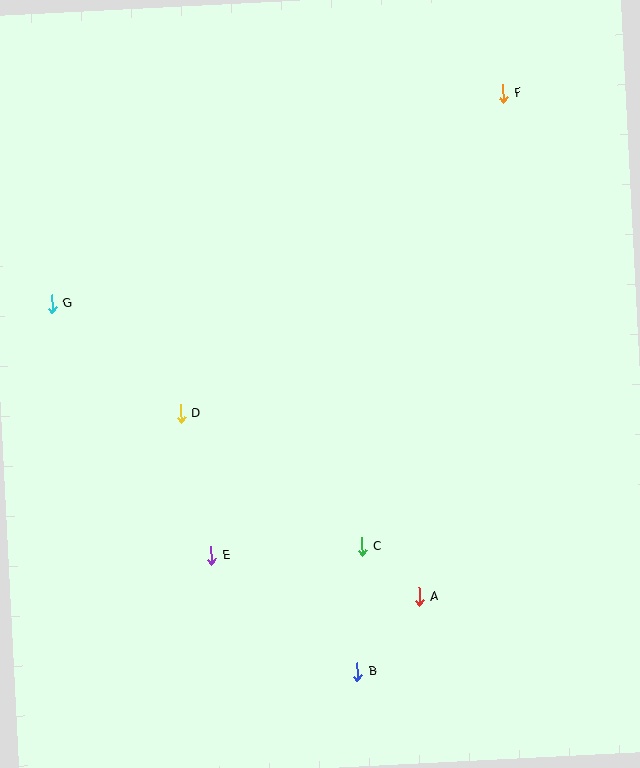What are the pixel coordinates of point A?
Point A is at (419, 597).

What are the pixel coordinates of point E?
Point E is at (211, 555).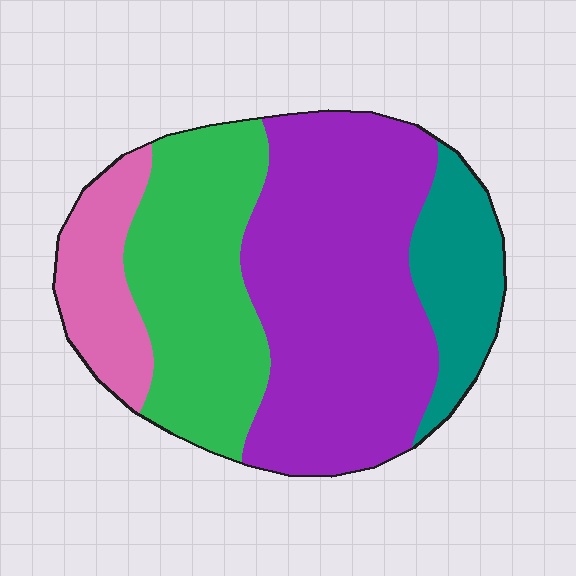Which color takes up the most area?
Purple, at roughly 45%.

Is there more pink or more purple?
Purple.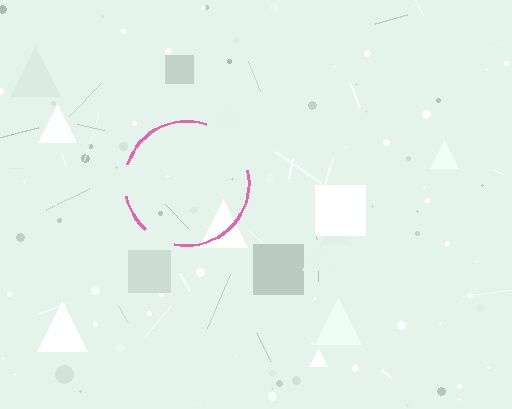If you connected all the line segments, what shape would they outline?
They would outline a circle.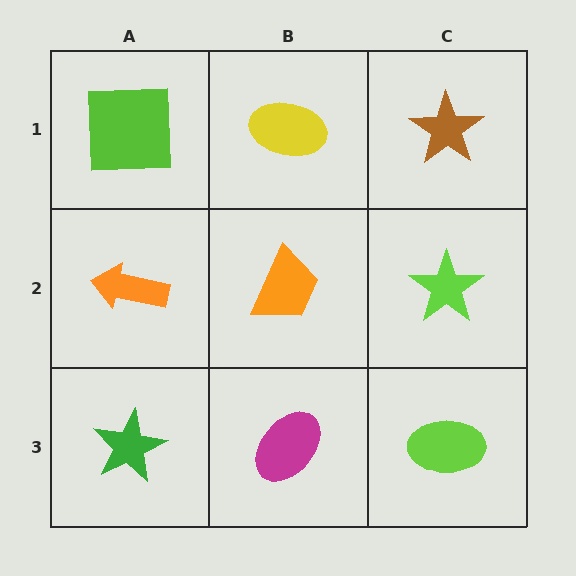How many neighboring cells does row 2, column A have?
3.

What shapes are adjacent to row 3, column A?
An orange arrow (row 2, column A), a magenta ellipse (row 3, column B).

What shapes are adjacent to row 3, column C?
A lime star (row 2, column C), a magenta ellipse (row 3, column B).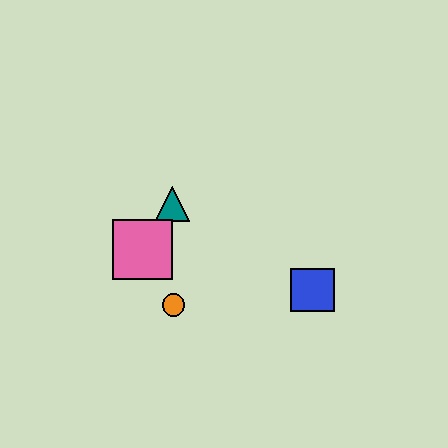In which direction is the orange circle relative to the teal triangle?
The orange circle is below the teal triangle.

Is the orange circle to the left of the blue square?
Yes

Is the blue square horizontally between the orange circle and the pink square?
No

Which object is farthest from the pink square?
The blue square is farthest from the pink square.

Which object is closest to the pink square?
The teal triangle is closest to the pink square.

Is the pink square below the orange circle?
No